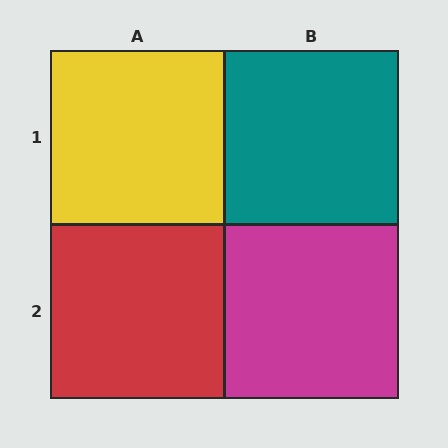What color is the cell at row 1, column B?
Teal.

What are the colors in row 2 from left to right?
Red, magenta.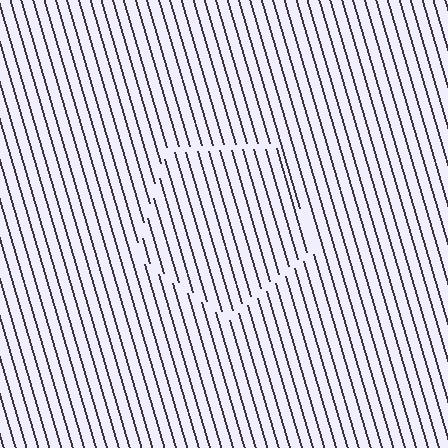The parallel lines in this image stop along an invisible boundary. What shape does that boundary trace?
An illusory pentagon. The interior of the shape contains the same grating, shifted by half a period — the contour is defined by the phase discontinuity where line-ends from the inner and outer gratings abut.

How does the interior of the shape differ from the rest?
The interior of the shape contains the same grating, shifted by half a period — the contour is defined by the phase discontinuity where line-ends from the inner and outer gratings abut.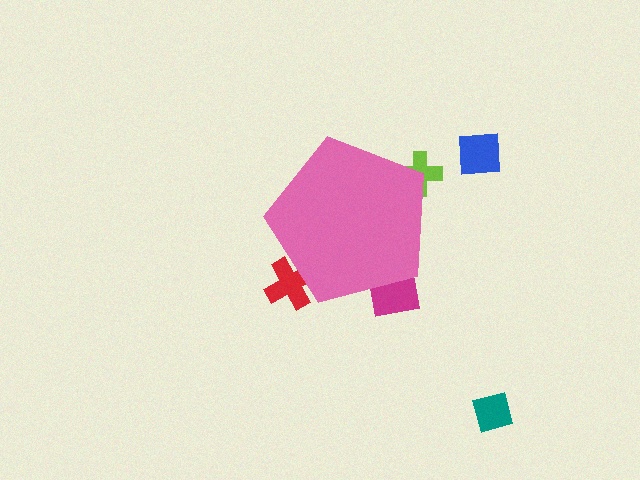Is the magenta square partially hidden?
Yes, the magenta square is partially hidden behind the pink pentagon.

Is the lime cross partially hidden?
Yes, the lime cross is partially hidden behind the pink pentagon.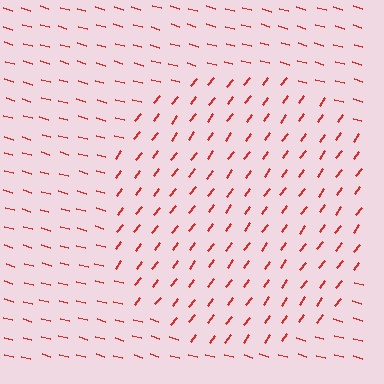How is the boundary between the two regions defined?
The boundary is defined purely by a change in line orientation (approximately 68 degrees difference). All lines are the same color and thickness.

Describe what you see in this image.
The image is filled with small red line segments. A circle region in the image has lines oriented differently from the surrounding lines, creating a visible texture boundary.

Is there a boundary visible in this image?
Yes, there is a texture boundary formed by a change in line orientation.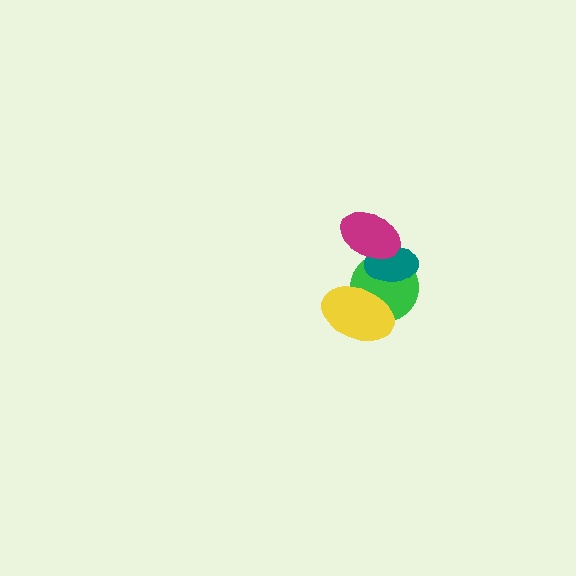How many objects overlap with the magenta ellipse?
2 objects overlap with the magenta ellipse.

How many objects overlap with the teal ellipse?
2 objects overlap with the teal ellipse.